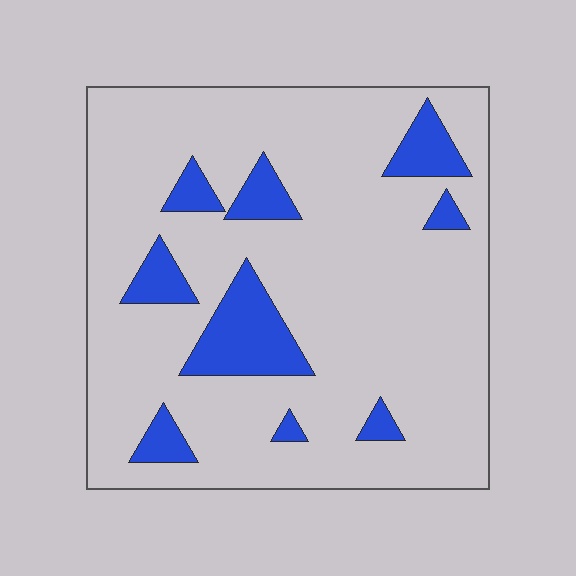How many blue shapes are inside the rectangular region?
9.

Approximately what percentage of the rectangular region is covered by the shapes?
Approximately 15%.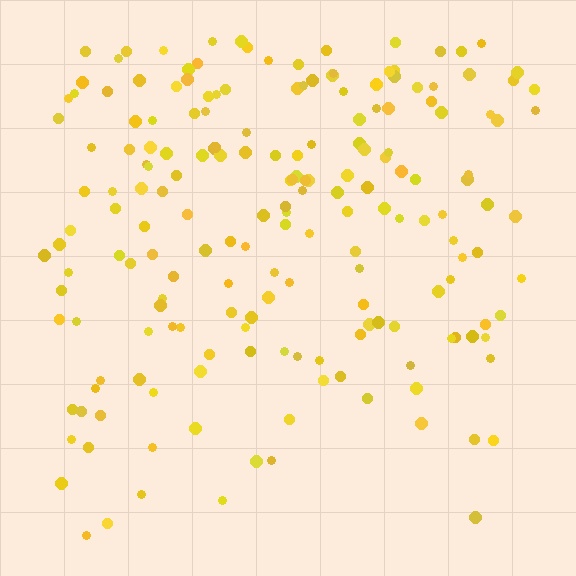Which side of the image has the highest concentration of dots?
The top.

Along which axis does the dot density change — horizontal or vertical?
Vertical.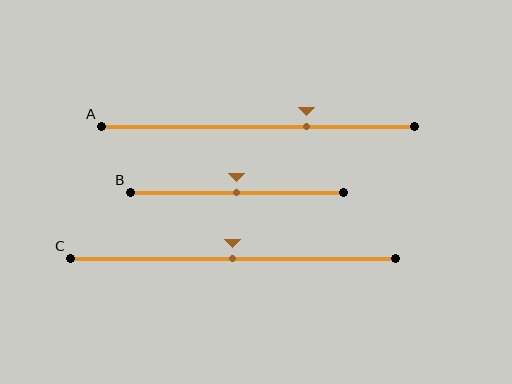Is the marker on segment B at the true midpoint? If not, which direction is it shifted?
Yes, the marker on segment B is at the true midpoint.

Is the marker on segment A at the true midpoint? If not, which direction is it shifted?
No, the marker on segment A is shifted to the right by about 15% of the segment length.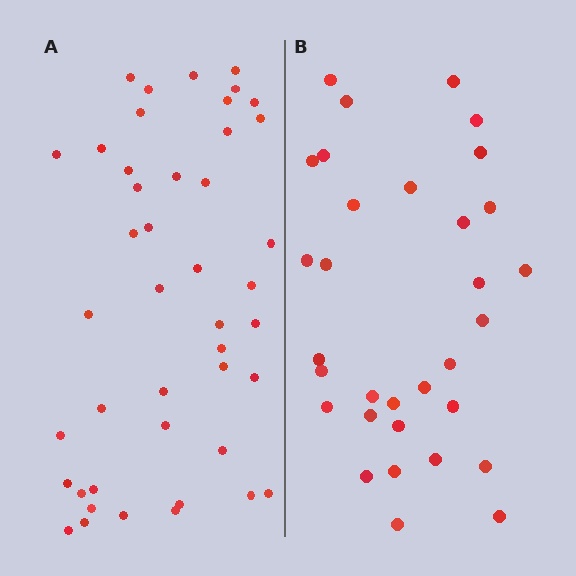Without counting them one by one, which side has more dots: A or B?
Region A (the left region) has more dots.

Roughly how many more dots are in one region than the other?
Region A has roughly 12 or so more dots than region B.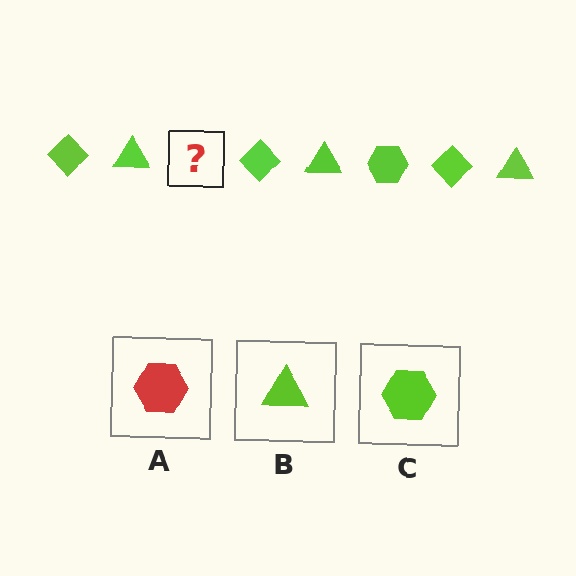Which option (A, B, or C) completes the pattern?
C.